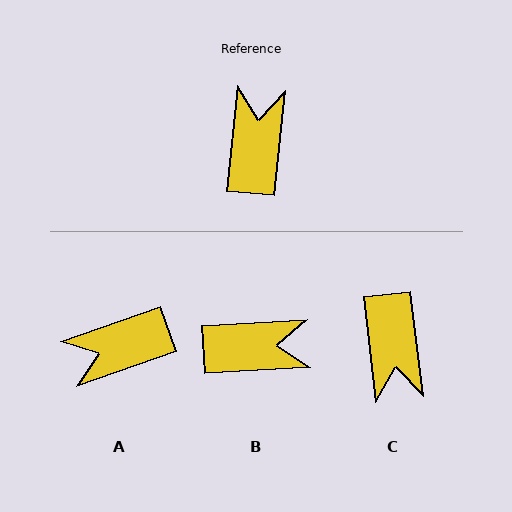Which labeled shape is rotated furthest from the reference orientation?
C, about 168 degrees away.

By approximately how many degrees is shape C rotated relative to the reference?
Approximately 168 degrees clockwise.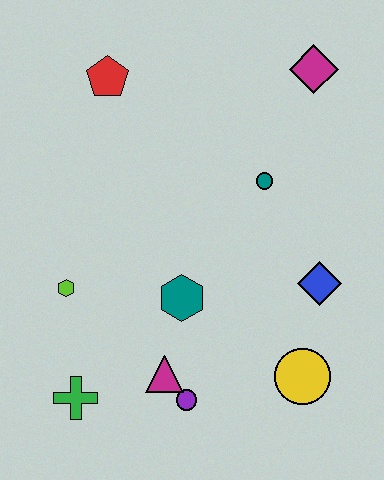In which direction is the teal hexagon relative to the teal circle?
The teal hexagon is below the teal circle.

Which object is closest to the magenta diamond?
The teal circle is closest to the magenta diamond.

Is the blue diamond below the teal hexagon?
No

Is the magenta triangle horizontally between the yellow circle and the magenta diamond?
No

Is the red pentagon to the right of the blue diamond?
No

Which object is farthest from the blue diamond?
The red pentagon is farthest from the blue diamond.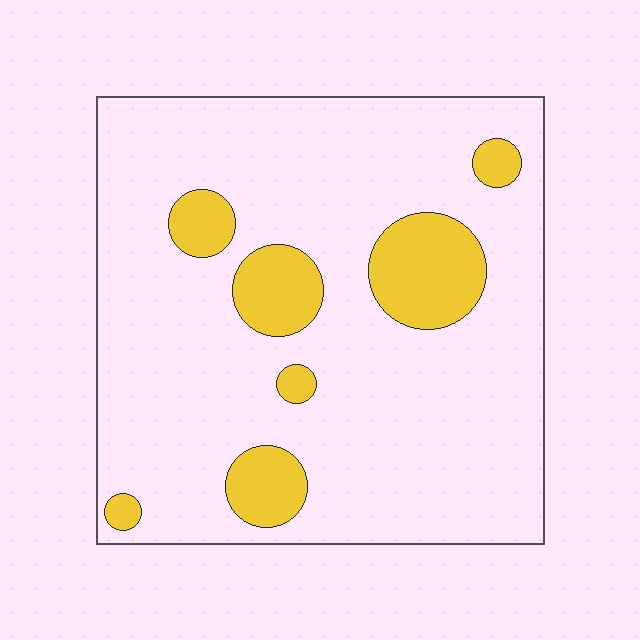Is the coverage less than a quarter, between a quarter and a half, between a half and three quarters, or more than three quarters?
Less than a quarter.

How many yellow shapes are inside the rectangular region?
7.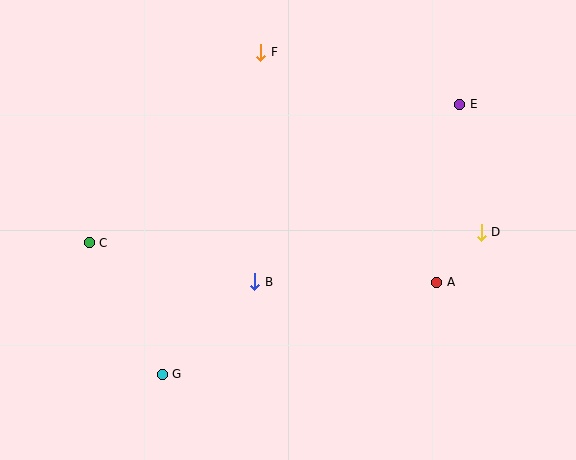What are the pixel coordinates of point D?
Point D is at (481, 232).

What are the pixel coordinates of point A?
Point A is at (437, 282).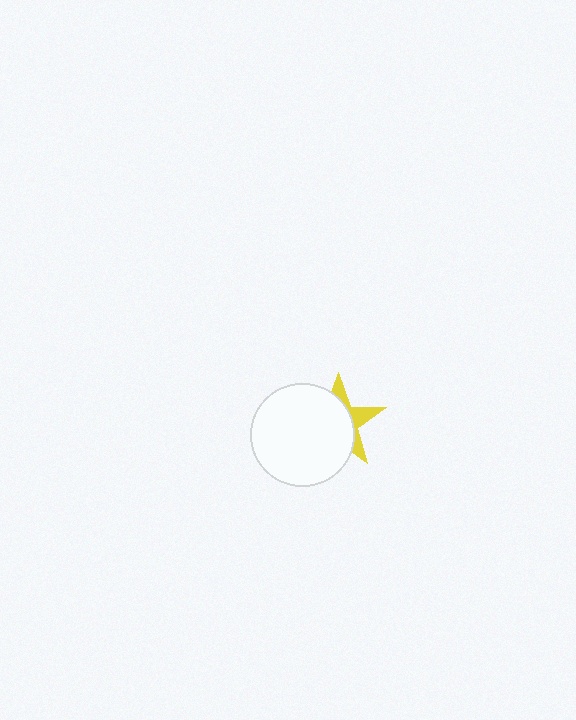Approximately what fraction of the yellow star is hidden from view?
Roughly 68% of the yellow star is hidden behind the white circle.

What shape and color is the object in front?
The object in front is a white circle.